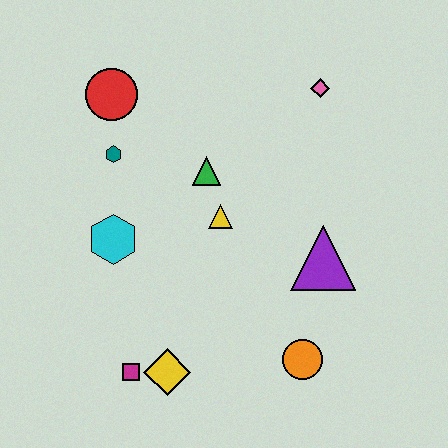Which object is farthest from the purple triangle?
The red circle is farthest from the purple triangle.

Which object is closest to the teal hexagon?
The red circle is closest to the teal hexagon.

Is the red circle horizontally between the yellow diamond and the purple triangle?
No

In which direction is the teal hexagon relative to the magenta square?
The teal hexagon is above the magenta square.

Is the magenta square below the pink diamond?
Yes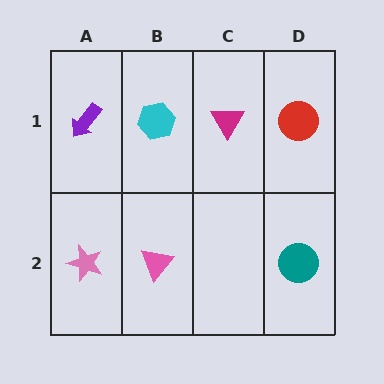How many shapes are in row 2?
3 shapes.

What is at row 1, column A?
A purple arrow.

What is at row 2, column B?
A pink triangle.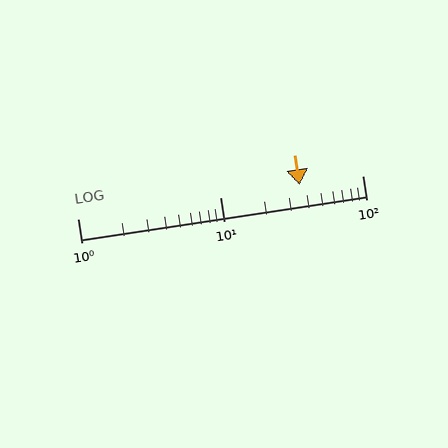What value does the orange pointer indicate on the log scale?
The pointer indicates approximately 36.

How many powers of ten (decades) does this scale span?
The scale spans 2 decades, from 1 to 100.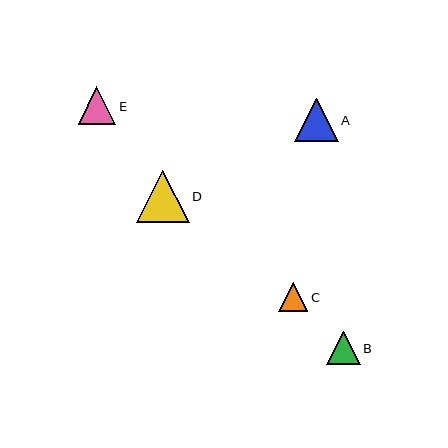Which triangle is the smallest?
Triangle C is the smallest with a size of approximately 29 pixels.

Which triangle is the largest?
Triangle D is the largest with a size of approximately 52 pixels.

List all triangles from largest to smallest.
From largest to smallest: D, A, E, B, C.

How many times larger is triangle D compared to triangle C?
Triangle D is approximately 1.8 times the size of triangle C.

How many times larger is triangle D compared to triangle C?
Triangle D is approximately 1.8 times the size of triangle C.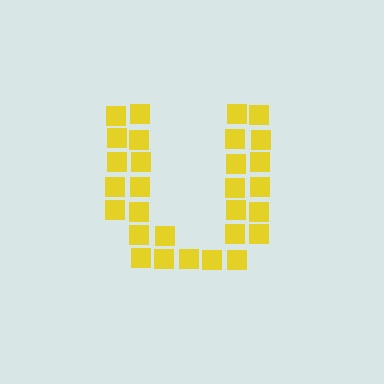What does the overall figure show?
The overall figure shows the letter U.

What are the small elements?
The small elements are squares.